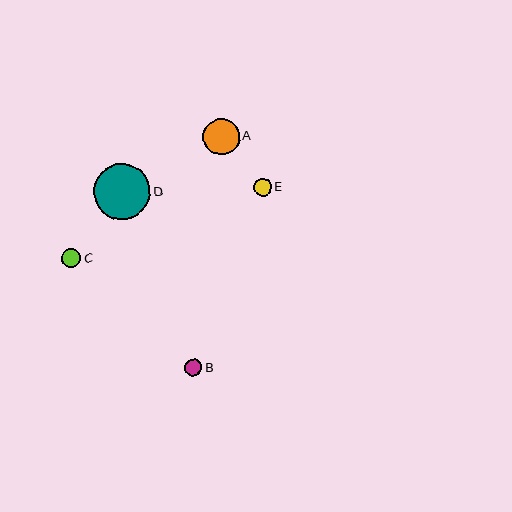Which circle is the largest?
Circle D is the largest with a size of approximately 56 pixels.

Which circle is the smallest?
Circle B is the smallest with a size of approximately 17 pixels.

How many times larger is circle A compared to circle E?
Circle A is approximately 2.1 times the size of circle E.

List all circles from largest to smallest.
From largest to smallest: D, A, C, E, B.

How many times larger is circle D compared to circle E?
Circle D is approximately 3.2 times the size of circle E.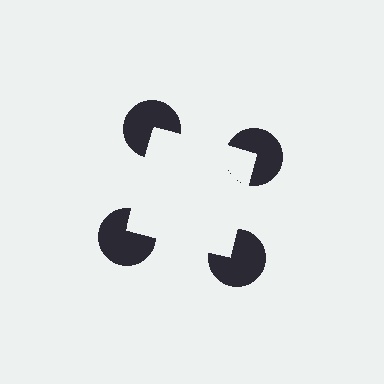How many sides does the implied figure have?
4 sides.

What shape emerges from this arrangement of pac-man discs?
An illusory square — its edges are inferred from the aligned wedge cuts in the pac-man discs, not physically drawn.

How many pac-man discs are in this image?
There are 4 — one at each vertex of the illusory square.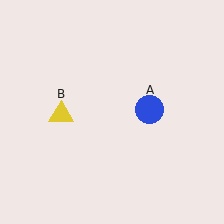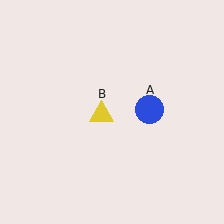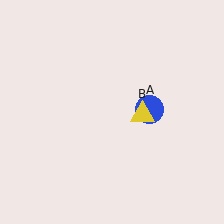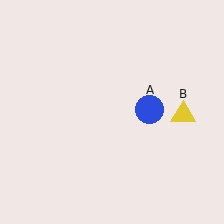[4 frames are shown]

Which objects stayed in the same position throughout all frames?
Blue circle (object A) remained stationary.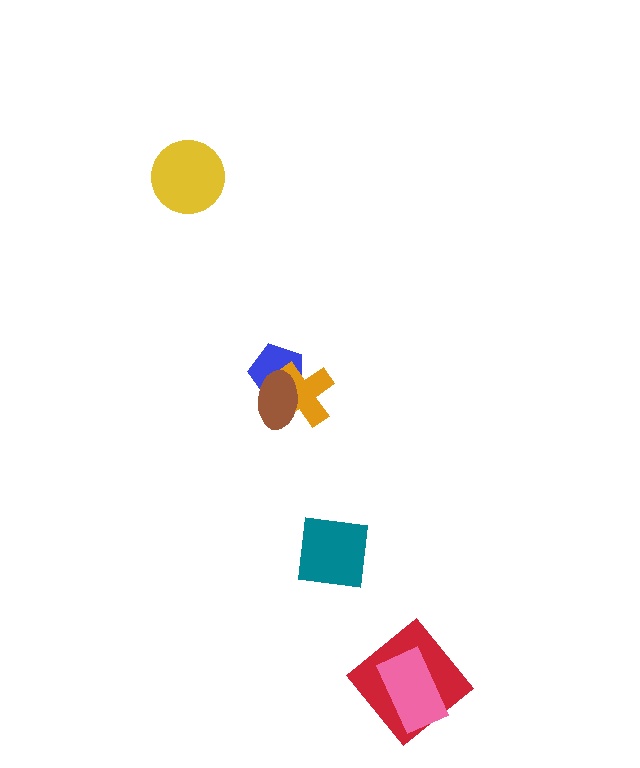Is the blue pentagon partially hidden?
Yes, it is partially covered by another shape.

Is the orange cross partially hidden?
Yes, it is partially covered by another shape.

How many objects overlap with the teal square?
0 objects overlap with the teal square.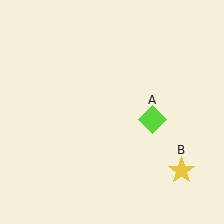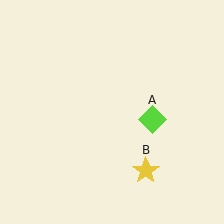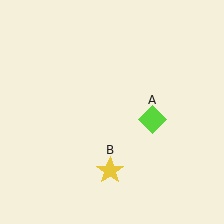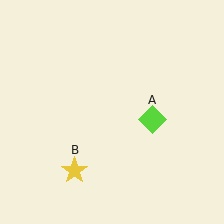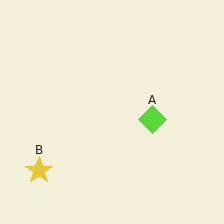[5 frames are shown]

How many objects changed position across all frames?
1 object changed position: yellow star (object B).